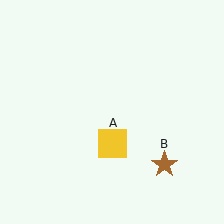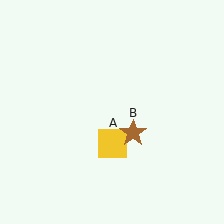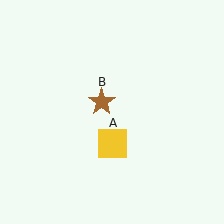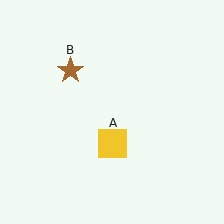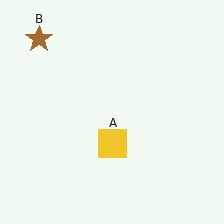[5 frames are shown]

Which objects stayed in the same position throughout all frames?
Yellow square (object A) remained stationary.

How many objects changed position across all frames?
1 object changed position: brown star (object B).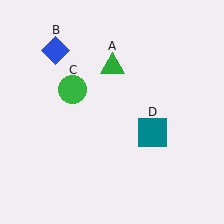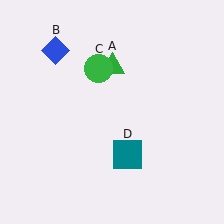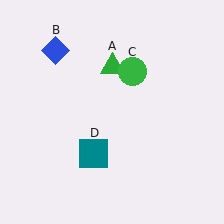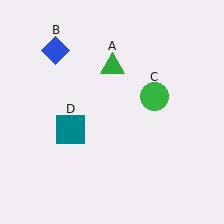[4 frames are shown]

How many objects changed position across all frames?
2 objects changed position: green circle (object C), teal square (object D).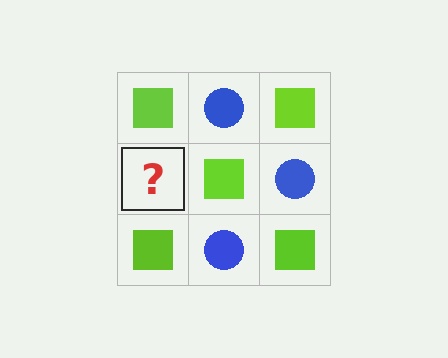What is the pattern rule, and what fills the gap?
The rule is that it alternates lime square and blue circle in a checkerboard pattern. The gap should be filled with a blue circle.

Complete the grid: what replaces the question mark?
The question mark should be replaced with a blue circle.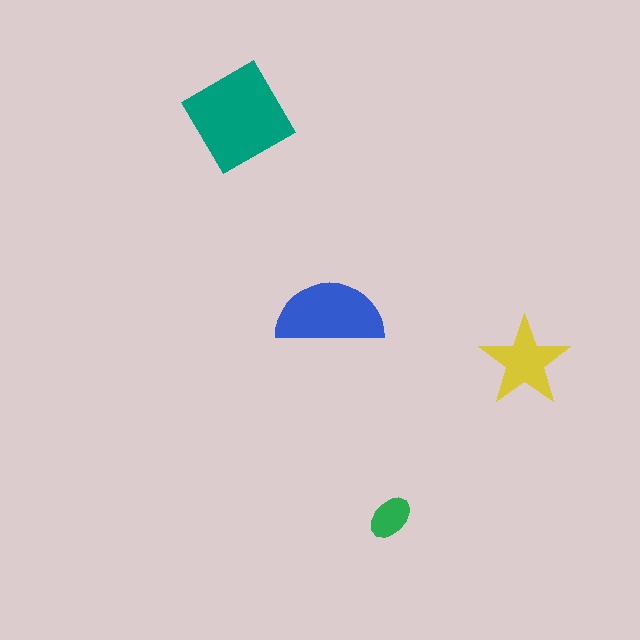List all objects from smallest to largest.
The green ellipse, the yellow star, the blue semicircle, the teal diamond.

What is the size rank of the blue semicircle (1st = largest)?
2nd.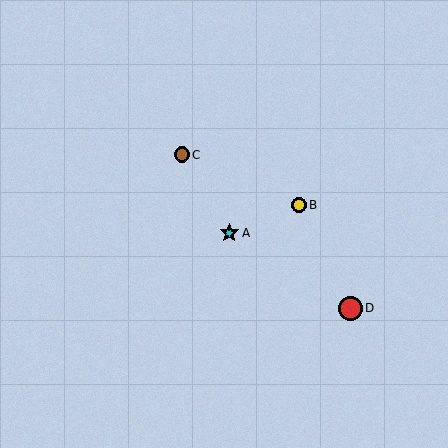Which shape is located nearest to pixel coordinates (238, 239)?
The cyan star (labeled A) at (229, 233) is nearest to that location.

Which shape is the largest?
The red circle (labeled D) is the largest.